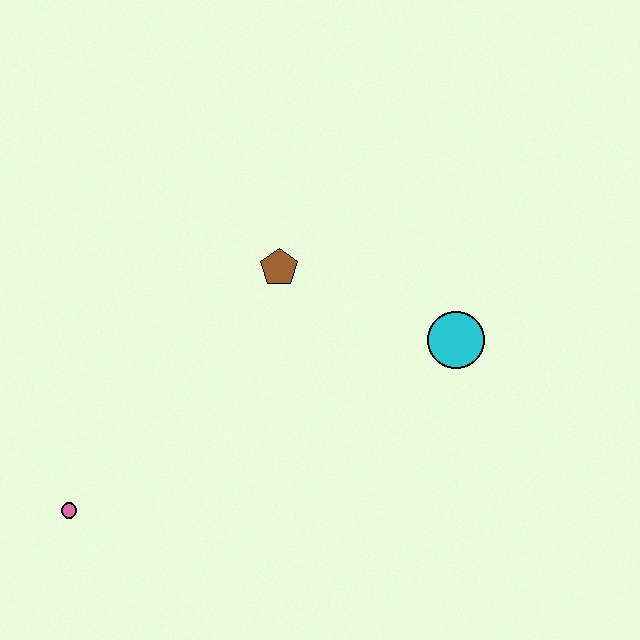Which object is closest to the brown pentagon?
The cyan circle is closest to the brown pentagon.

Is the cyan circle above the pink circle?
Yes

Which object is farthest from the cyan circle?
The pink circle is farthest from the cyan circle.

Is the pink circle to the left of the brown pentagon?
Yes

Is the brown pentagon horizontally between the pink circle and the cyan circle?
Yes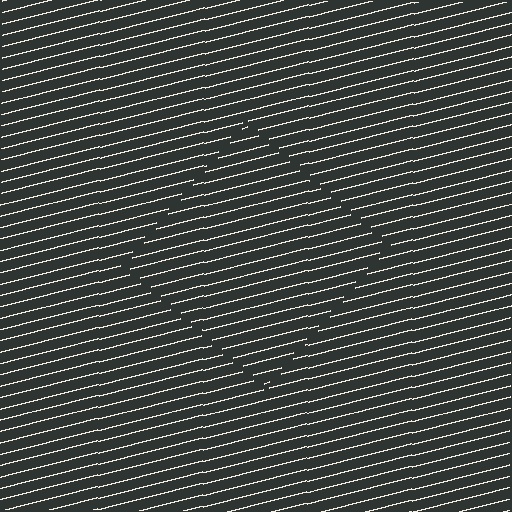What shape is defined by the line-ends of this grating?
An illusory square. The interior of the shape contains the same grating, shifted by half a period — the contour is defined by the phase discontinuity where line-ends from the inner and outer gratings abut.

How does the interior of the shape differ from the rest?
The interior of the shape contains the same grating, shifted by half a period — the contour is defined by the phase discontinuity where line-ends from the inner and outer gratings abut.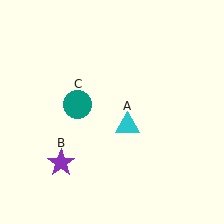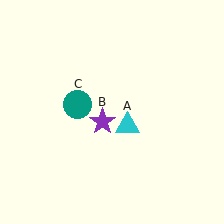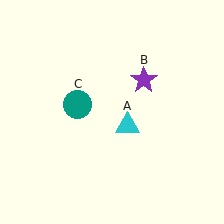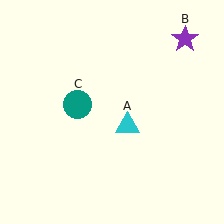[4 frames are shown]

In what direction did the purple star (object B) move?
The purple star (object B) moved up and to the right.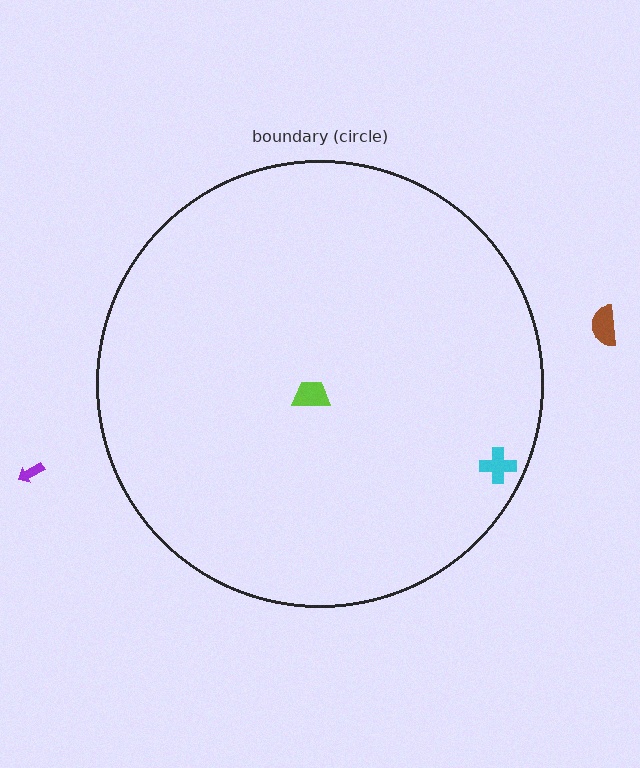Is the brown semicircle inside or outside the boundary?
Outside.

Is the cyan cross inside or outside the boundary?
Inside.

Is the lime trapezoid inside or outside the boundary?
Inside.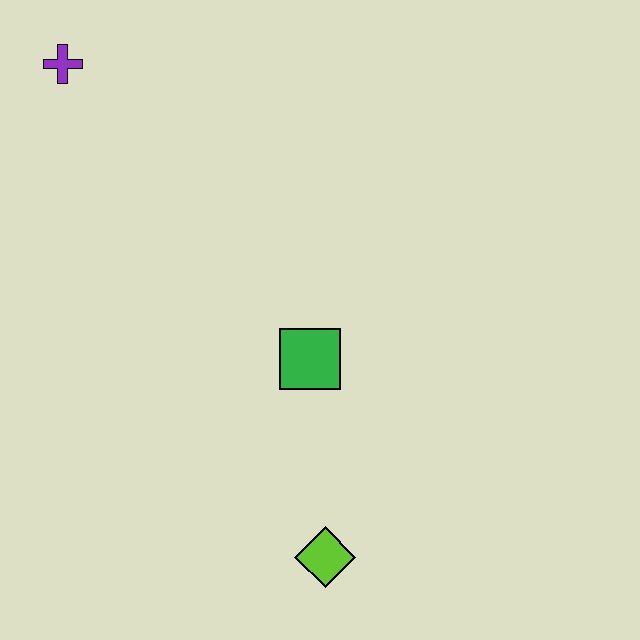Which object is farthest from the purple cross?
The lime diamond is farthest from the purple cross.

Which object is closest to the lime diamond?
The green square is closest to the lime diamond.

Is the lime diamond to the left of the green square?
No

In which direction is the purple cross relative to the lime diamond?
The purple cross is above the lime diamond.